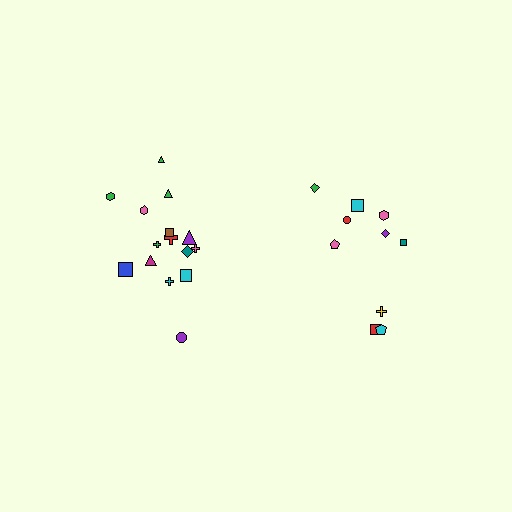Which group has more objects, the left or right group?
The left group.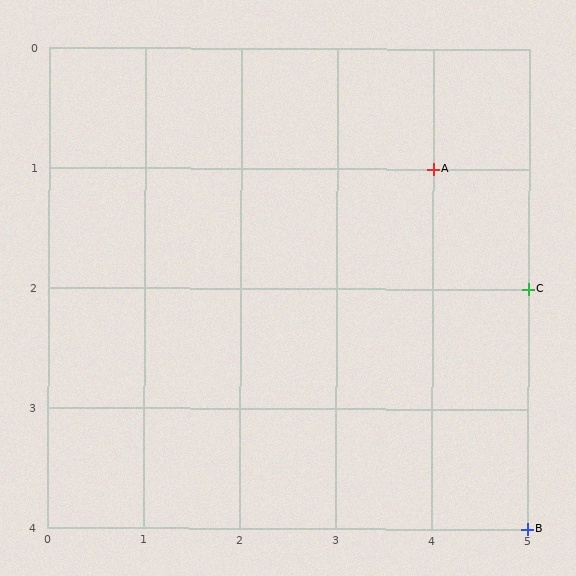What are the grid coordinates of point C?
Point C is at grid coordinates (5, 2).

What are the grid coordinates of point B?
Point B is at grid coordinates (5, 4).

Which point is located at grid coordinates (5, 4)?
Point B is at (5, 4).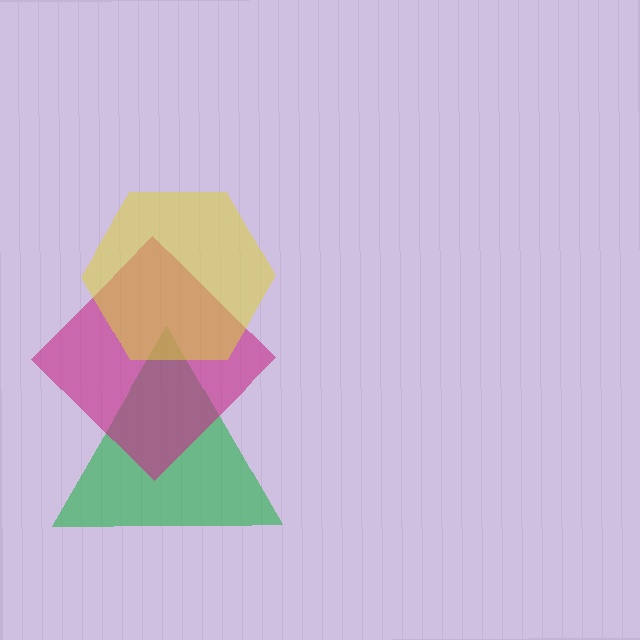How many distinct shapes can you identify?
There are 3 distinct shapes: a green triangle, a magenta diamond, a yellow hexagon.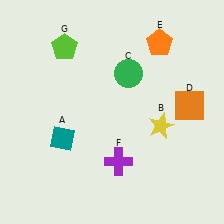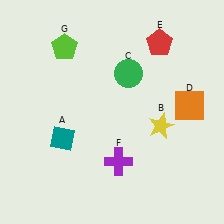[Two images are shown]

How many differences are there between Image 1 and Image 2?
There is 1 difference between the two images.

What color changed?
The pentagon (E) changed from orange in Image 1 to red in Image 2.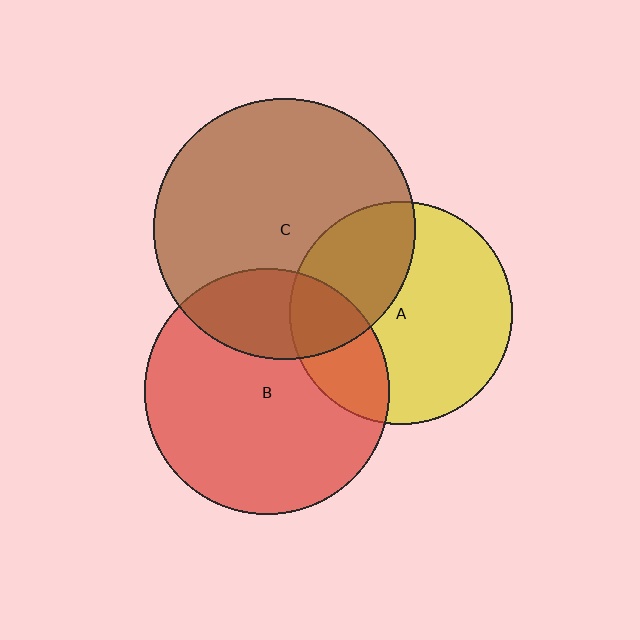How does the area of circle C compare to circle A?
Approximately 1.4 times.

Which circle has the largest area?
Circle C (brown).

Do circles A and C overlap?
Yes.